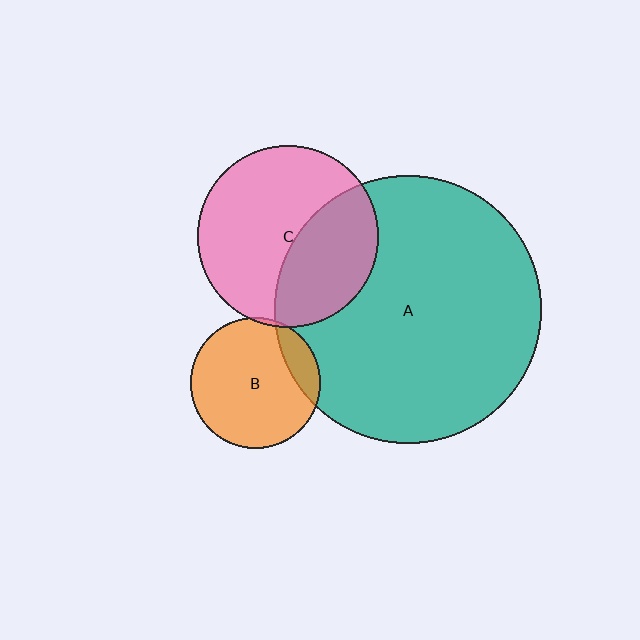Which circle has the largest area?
Circle A (teal).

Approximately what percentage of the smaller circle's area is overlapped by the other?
Approximately 5%.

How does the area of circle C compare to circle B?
Approximately 1.9 times.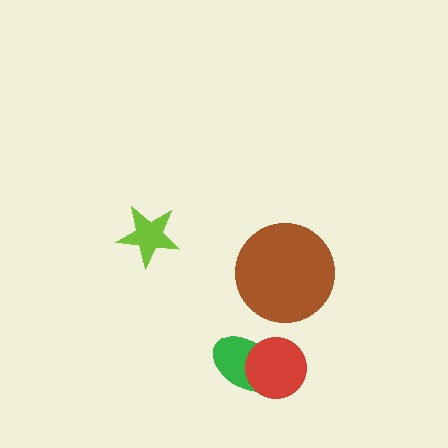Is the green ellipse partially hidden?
Yes, it is partially covered by another shape.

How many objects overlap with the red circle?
1 object overlaps with the red circle.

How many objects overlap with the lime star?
0 objects overlap with the lime star.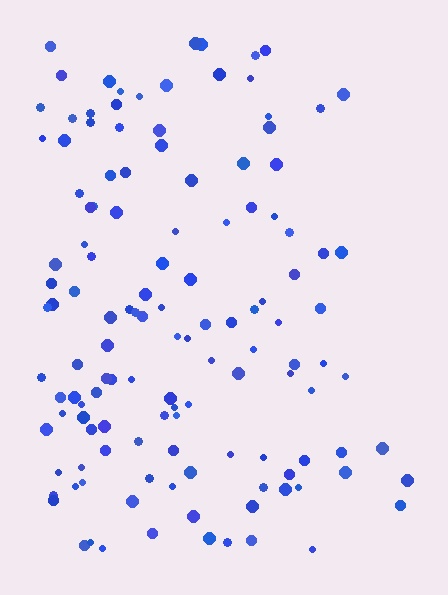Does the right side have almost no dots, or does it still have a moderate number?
Still a moderate number, just noticeably fewer than the left.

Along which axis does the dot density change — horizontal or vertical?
Horizontal.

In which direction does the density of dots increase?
From right to left, with the left side densest.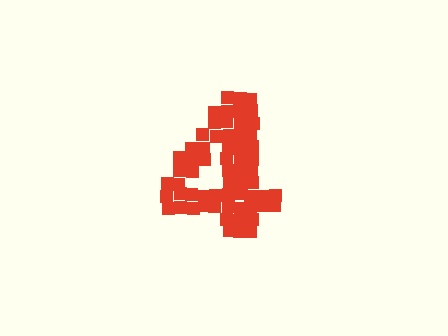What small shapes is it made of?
It is made of small squares.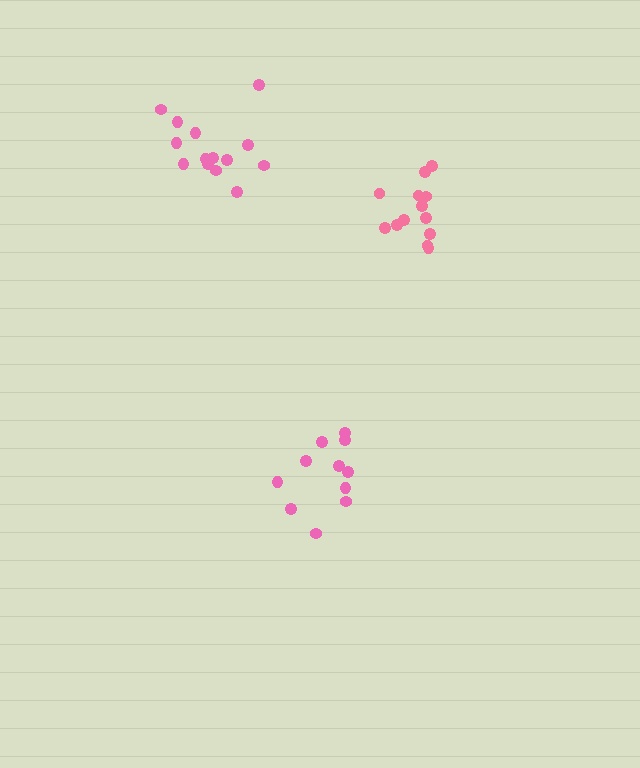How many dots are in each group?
Group 1: 13 dots, Group 2: 11 dots, Group 3: 14 dots (38 total).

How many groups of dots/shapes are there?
There are 3 groups.